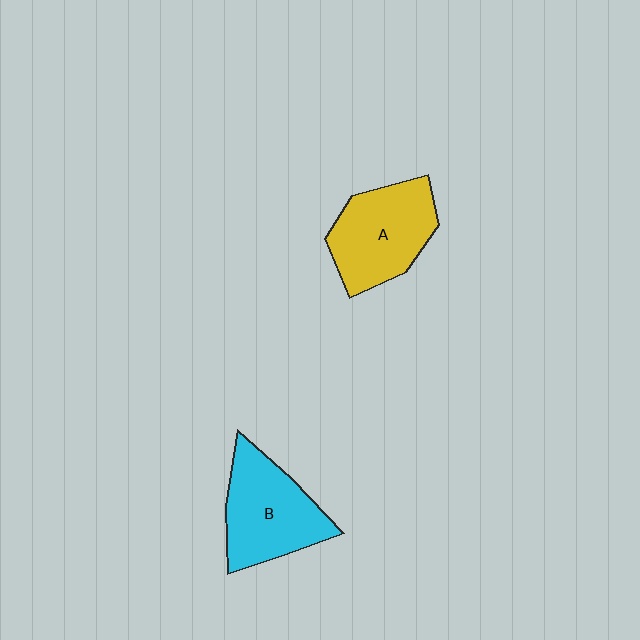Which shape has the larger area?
Shape B (cyan).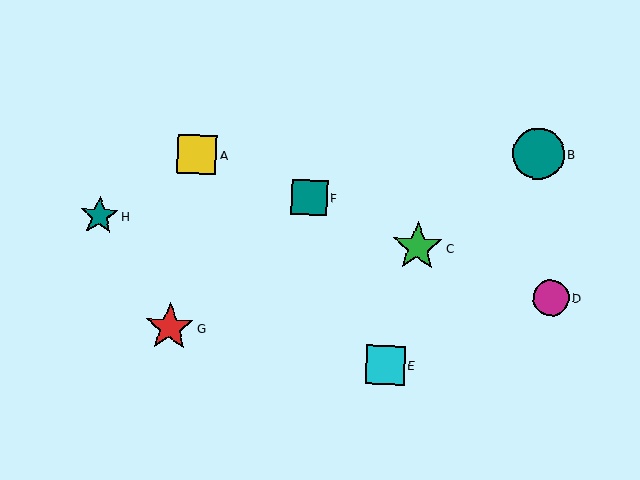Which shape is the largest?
The teal circle (labeled B) is the largest.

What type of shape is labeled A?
Shape A is a yellow square.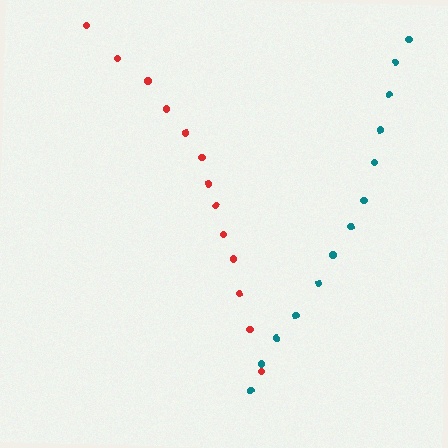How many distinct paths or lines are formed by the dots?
There are 2 distinct paths.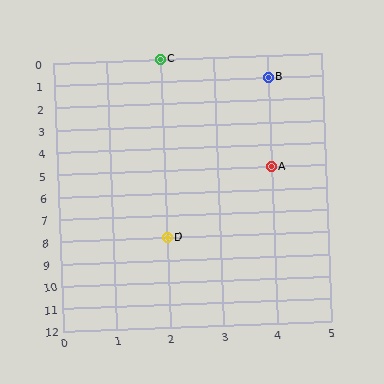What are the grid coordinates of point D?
Point D is at grid coordinates (2, 8).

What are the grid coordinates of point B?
Point B is at grid coordinates (4, 1).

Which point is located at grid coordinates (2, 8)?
Point D is at (2, 8).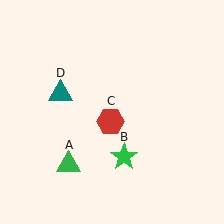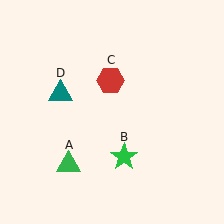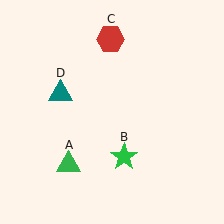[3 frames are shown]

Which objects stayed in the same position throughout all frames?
Green triangle (object A) and green star (object B) and teal triangle (object D) remained stationary.